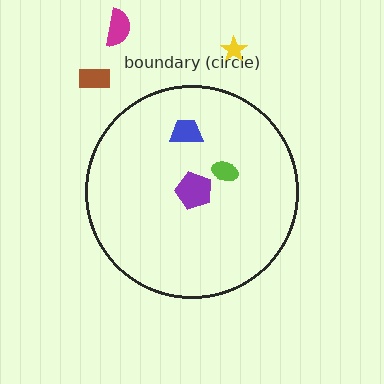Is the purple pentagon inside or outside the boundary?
Inside.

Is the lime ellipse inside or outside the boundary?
Inside.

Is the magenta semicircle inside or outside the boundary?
Outside.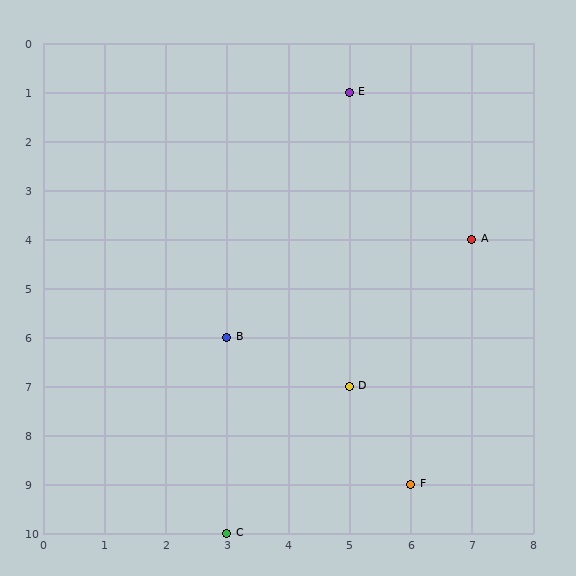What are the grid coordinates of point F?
Point F is at grid coordinates (6, 9).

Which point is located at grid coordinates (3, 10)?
Point C is at (3, 10).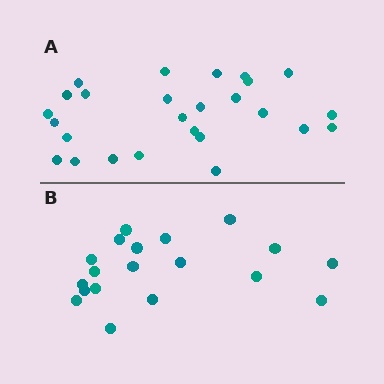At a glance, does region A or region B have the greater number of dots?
Region A (the top region) has more dots.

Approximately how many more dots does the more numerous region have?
Region A has roughly 8 or so more dots than region B.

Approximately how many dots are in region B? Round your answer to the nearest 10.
About 20 dots. (The exact count is 19, which rounds to 20.)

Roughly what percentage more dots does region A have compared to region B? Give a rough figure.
About 35% more.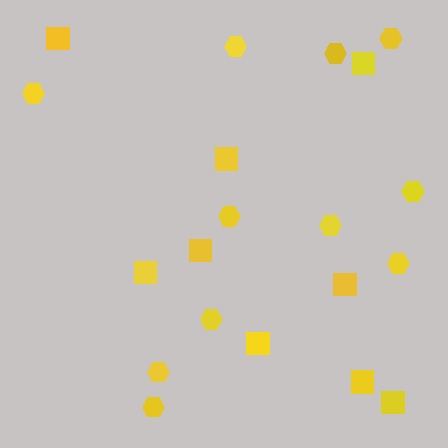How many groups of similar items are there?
There are 2 groups: one group of squares (9) and one group of hexagons (11).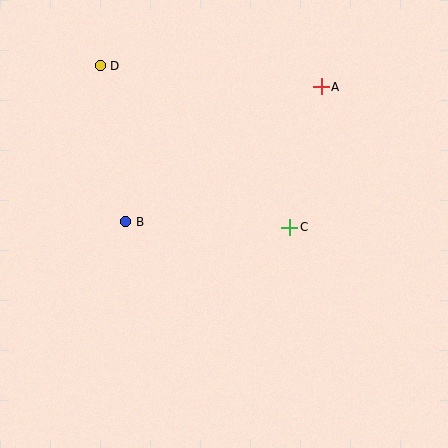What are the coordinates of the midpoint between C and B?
The midpoint between C and B is at (208, 224).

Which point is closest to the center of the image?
Point C at (290, 227) is closest to the center.